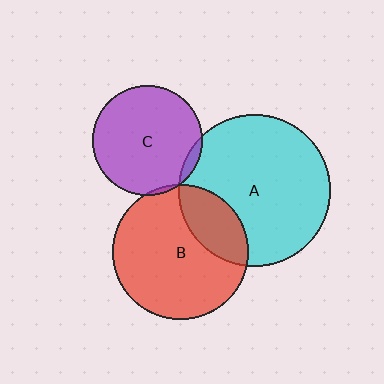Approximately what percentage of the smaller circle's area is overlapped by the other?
Approximately 5%.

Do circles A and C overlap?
Yes.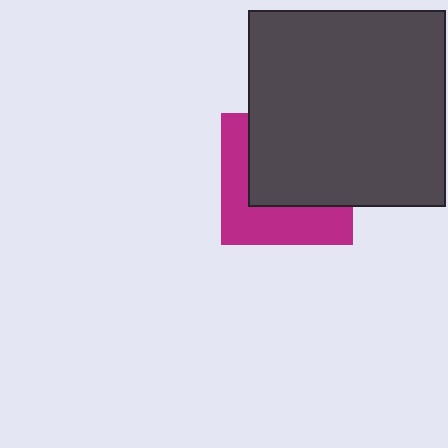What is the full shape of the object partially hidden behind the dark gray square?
The partially hidden object is a magenta square.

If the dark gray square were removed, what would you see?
You would see the complete magenta square.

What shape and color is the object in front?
The object in front is a dark gray square.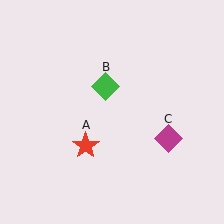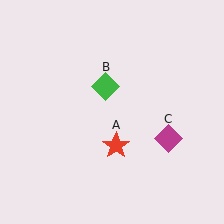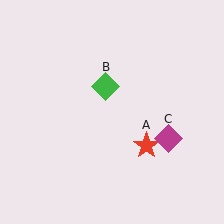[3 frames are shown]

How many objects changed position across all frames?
1 object changed position: red star (object A).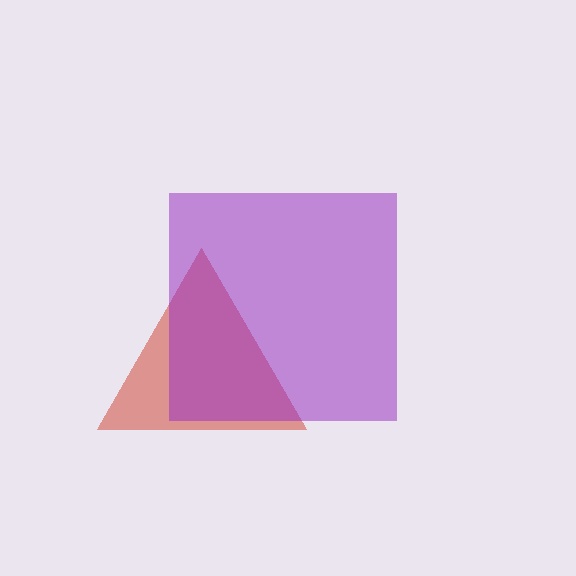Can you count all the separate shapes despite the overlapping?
Yes, there are 2 separate shapes.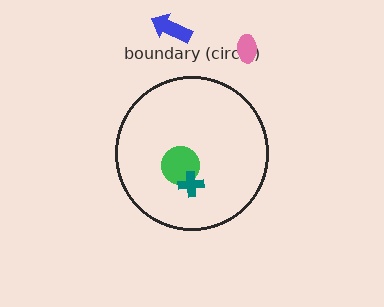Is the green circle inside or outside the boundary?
Inside.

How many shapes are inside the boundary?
2 inside, 2 outside.